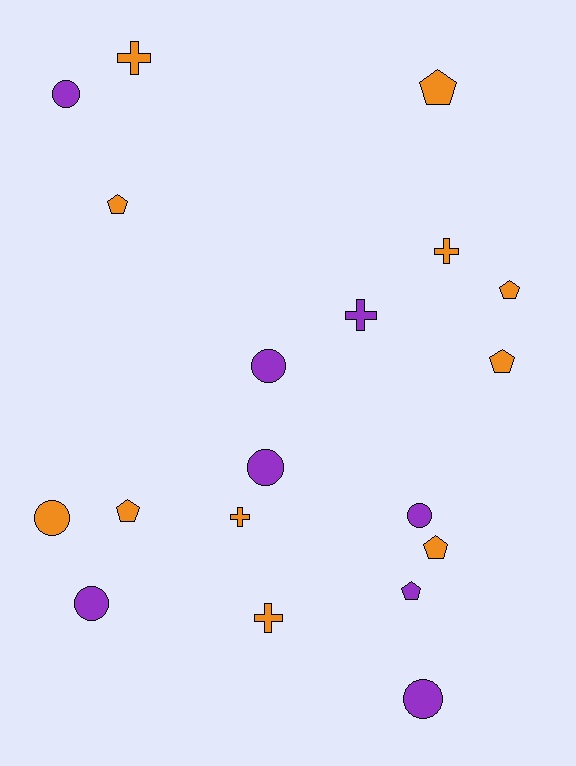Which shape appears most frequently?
Circle, with 7 objects.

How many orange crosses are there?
There are 4 orange crosses.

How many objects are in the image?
There are 19 objects.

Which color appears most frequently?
Orange, with 11 objects.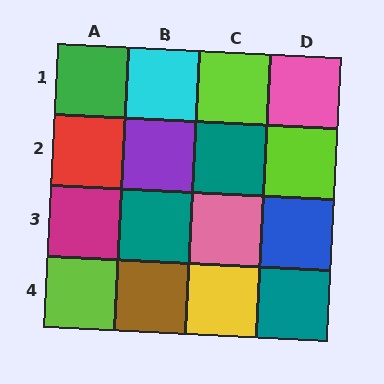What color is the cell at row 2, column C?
Teal.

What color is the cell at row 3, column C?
Pink.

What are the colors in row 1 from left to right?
Green, cyan, lime, pink.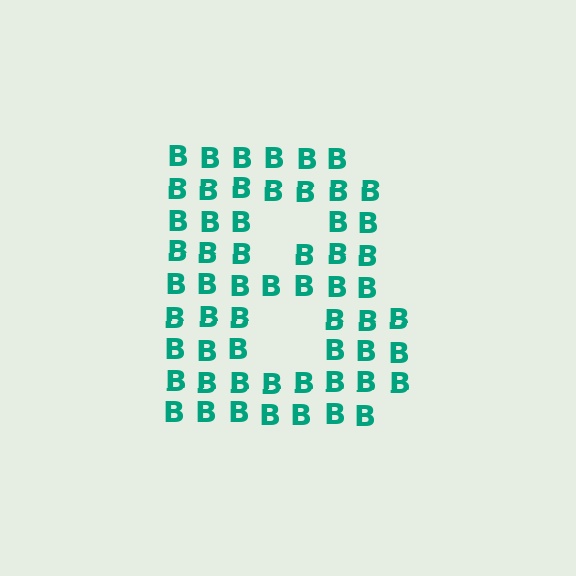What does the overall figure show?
The overall figure shows the letter B.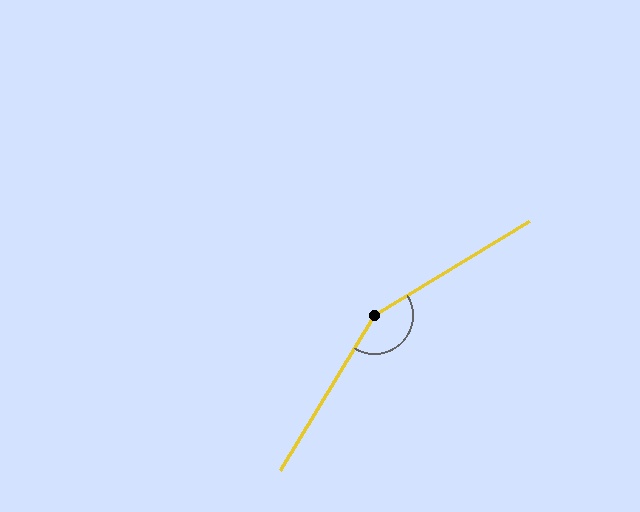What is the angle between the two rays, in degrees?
Approximately 153 degrees.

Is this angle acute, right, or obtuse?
It is obtuse.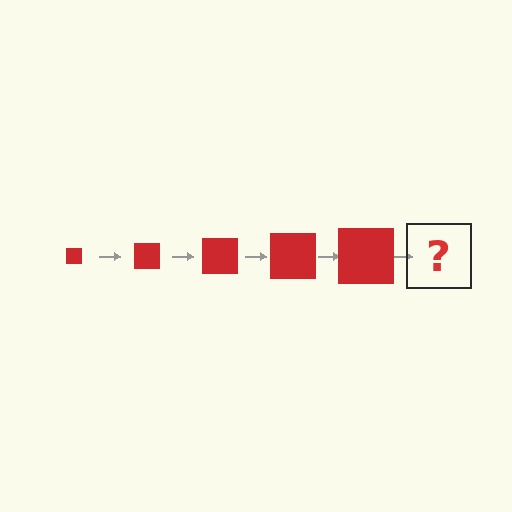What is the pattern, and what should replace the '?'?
The pattern is that the square gets progressively larger each step. The '?' should be a red square, larger than the previous one.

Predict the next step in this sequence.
The next step is a red square, larger than the previous one.